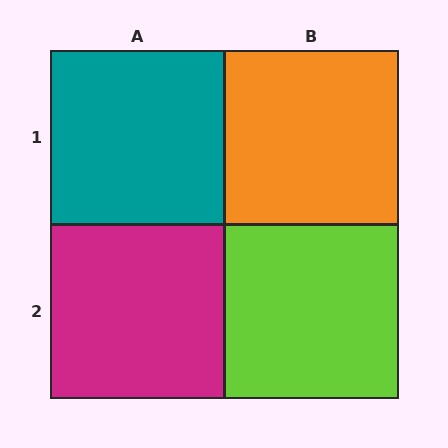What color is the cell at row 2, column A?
Magenta.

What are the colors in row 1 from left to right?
Teal, orange.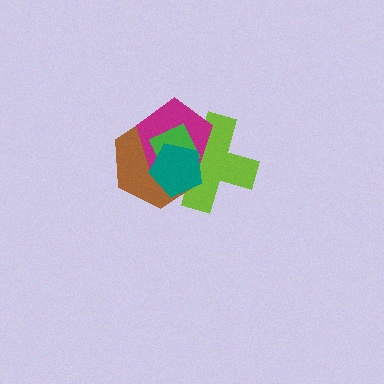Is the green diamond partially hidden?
Yes, it is partially covered by another shape.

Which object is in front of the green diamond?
The teal pentagon is in front of the green diamond.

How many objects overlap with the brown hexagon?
4 objects overlap with the brown hexagon.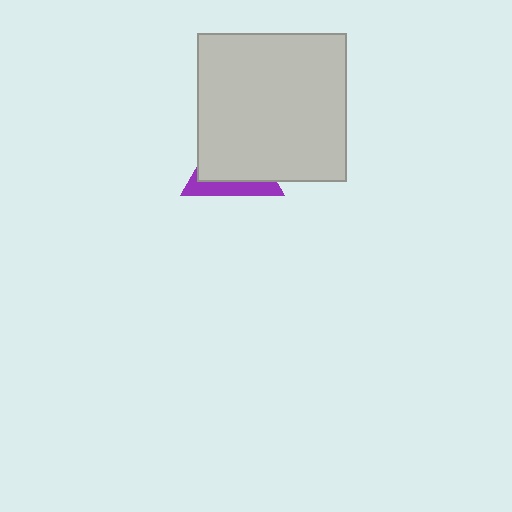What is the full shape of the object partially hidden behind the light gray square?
The partially hidden object is a purple triangle.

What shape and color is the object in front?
The object in front is a light gray square.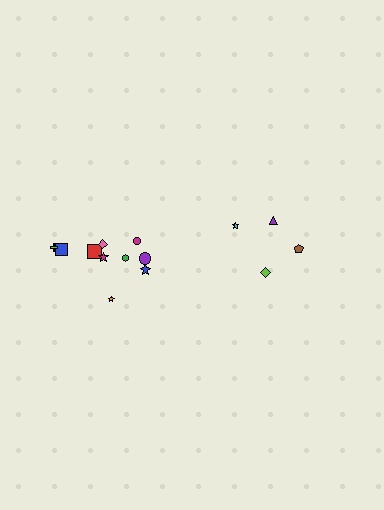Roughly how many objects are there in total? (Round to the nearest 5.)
Roughly 15 objects in total.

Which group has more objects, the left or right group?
The left group.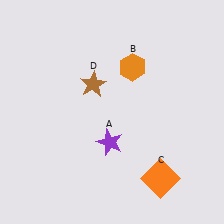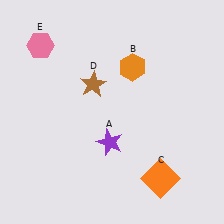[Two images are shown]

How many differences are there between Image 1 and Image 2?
There is 1 difference between the two images.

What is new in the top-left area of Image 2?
A pink hexagon (E) was added in the top-left area of Image 2.